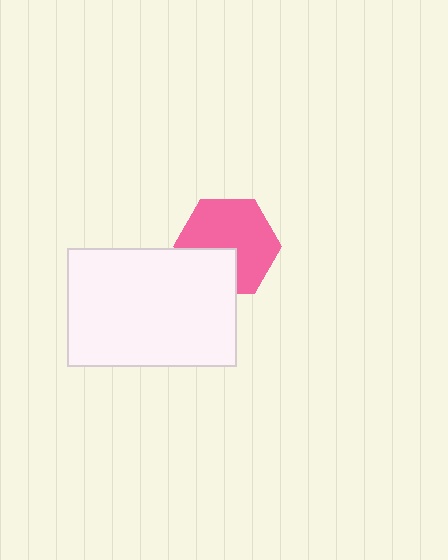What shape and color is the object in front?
The object in front is a white rectangle.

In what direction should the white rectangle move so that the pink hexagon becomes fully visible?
The white rectangle should move down. That is the shortest direction to clear the overlap and leave the pink hexagon fully visible.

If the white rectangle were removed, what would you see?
You would see the complete pink hexagon.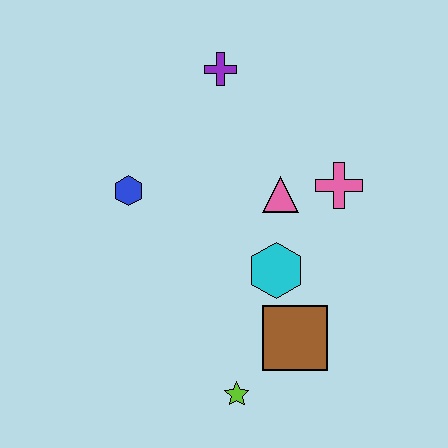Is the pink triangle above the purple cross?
No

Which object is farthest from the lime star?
The purple cross is farthest from the lime star.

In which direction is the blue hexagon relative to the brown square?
The blue hexagon is to the left of the brown square.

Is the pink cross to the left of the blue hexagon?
No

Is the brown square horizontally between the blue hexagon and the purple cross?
No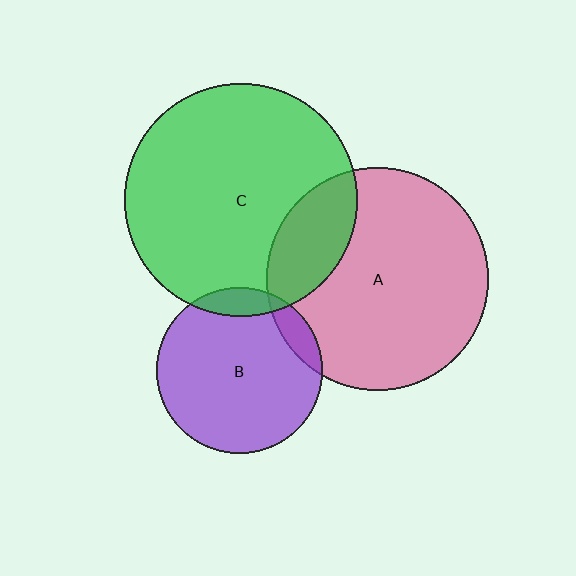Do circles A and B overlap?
Yes.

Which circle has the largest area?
Circle C (green).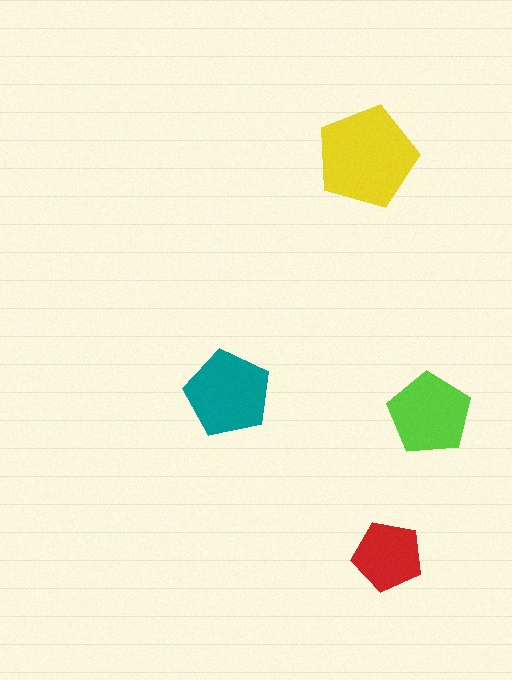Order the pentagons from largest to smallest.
the yellow one, the teal one, the lime one, the red one.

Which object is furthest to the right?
The lime pentagon is rightmost.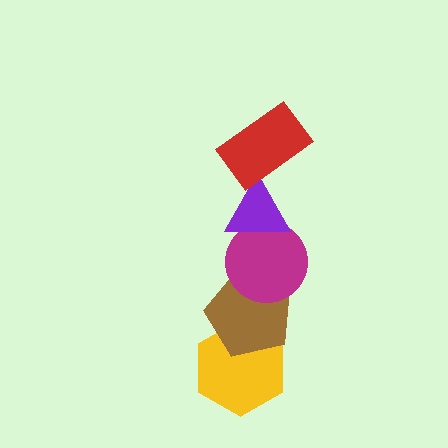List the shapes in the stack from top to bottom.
From top to bottom: the red rectangle, the purple triangle, the magenta circle, the brown pentagon, the yellow hexagon.